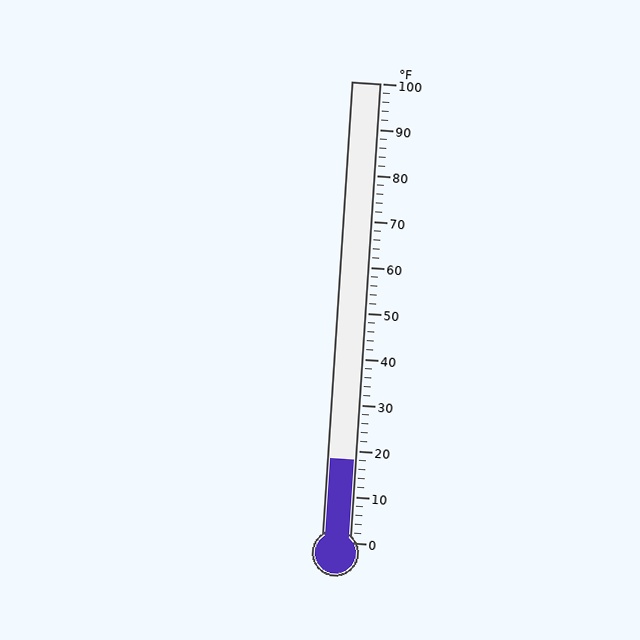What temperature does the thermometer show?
The thermometer shows approximately 18°F.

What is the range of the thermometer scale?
The thermometer scale ranges from 0°F to 100°F.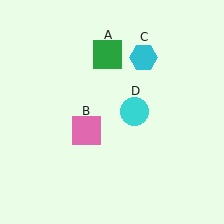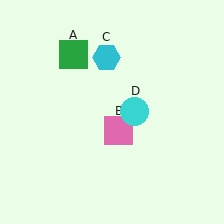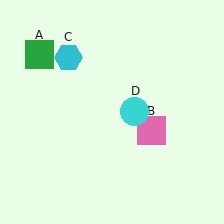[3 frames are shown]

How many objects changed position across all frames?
3 objects changed position: green square (object A), pink square (object B), cyan hexagon (object C).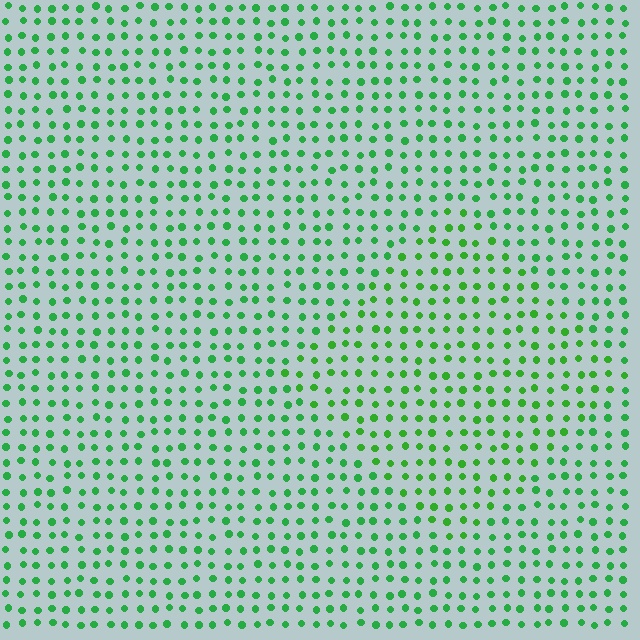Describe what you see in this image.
The image is filled with small green elements in a uniform arrangement. A diamond-shaped region is visible where the elements are tinted to a slightly different hue, forming a subtle color boundary.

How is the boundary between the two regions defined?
The boundary is defined purely by a slight shift in hue (about 18 degrees). Spacing, size, and orientation are identical on both sides.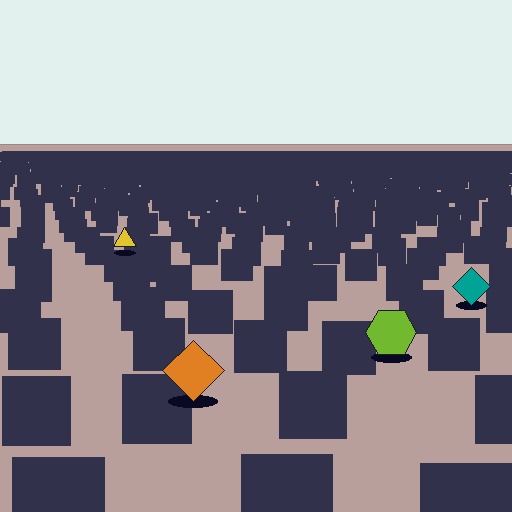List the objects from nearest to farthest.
From nearest to farthest: the orange diamond, the lime hexagon, the teal diamond, the yellow triangle.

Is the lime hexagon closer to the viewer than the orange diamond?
No. The orange diamond is closer — you can tell from the texture gradient: the ground texture is coarser near it.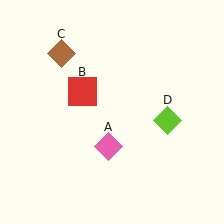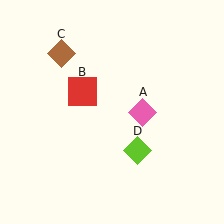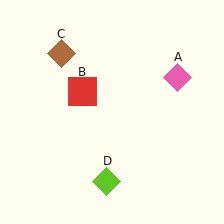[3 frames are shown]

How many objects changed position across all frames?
2 objects changed position: pink diamond (object A), lime diamond (object D).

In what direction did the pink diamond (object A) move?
The pink diamond (object A) moved up and to the right.